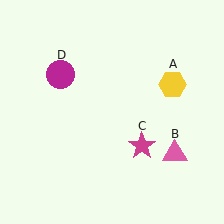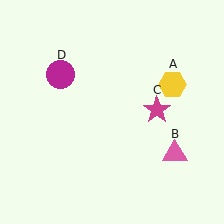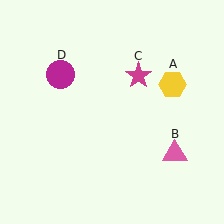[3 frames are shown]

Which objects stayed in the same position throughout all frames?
Yellow hexagon (object A) and pink triangle (object B) and magenta circle (object D) remained stationary.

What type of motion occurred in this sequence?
The magenta star (object C) rotated counterclockwise around the center of the scene.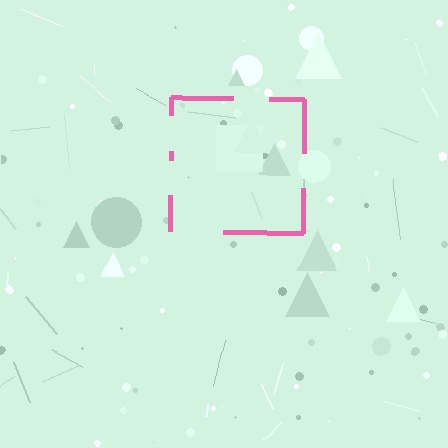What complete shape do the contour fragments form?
The contour fragments form a square.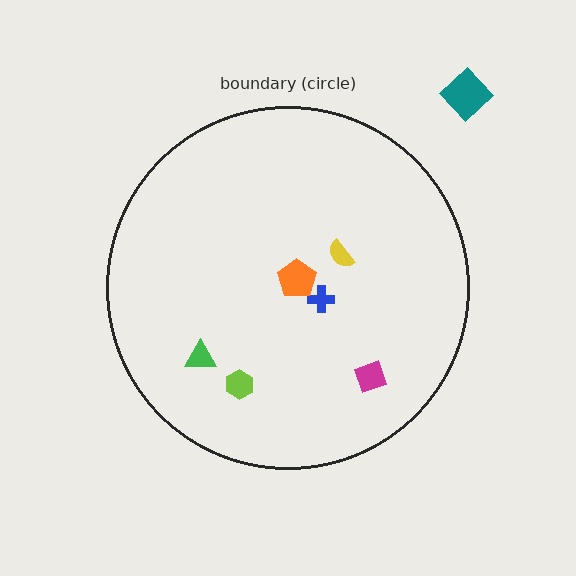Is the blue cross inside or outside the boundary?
Inside.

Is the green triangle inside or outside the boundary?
Inside.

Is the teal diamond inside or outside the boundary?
Outside.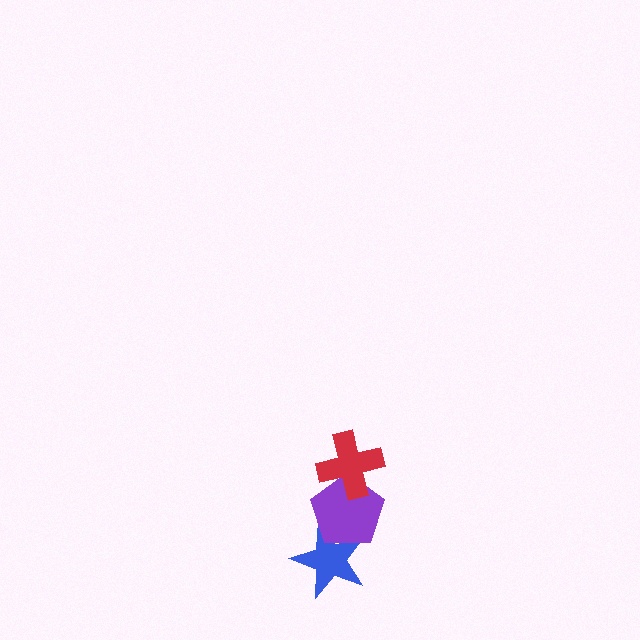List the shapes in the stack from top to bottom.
From top to bottom: the red cross, the purple pentagon, the blue star.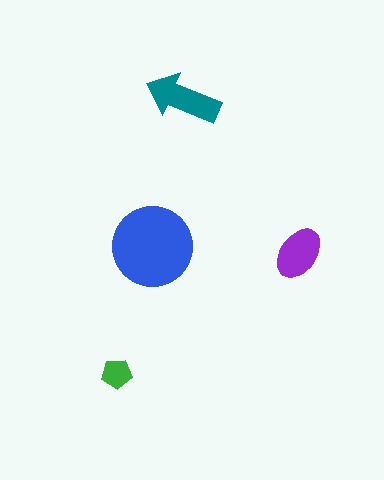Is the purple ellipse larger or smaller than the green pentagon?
Larger.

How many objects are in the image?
There are 4 objects in the image.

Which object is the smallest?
The green pentagon.